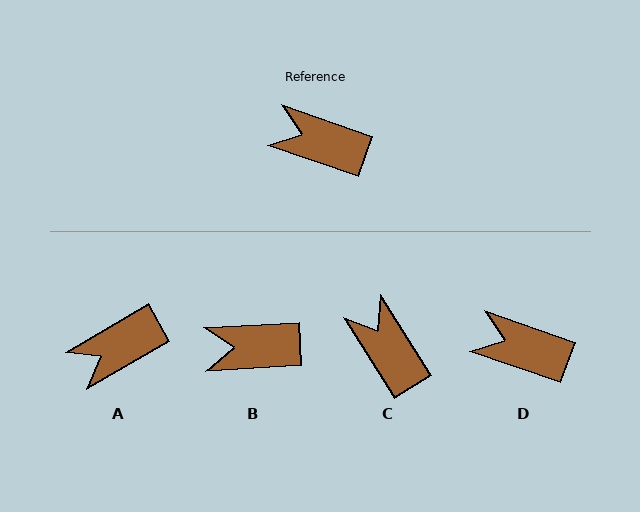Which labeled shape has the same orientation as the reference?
D.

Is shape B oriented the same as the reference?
No, it is off by about 23 degrees.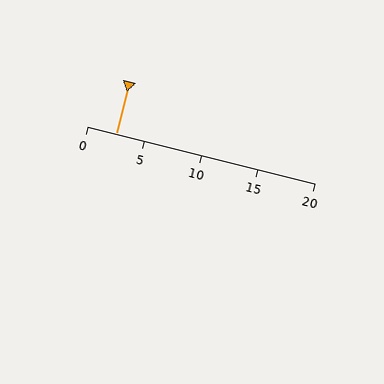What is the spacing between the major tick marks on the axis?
The major ticks are spaced 5 apart.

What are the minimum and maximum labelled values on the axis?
The axis runs from 0 to 20.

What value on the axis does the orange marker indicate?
The marker indicates approximately 2.5.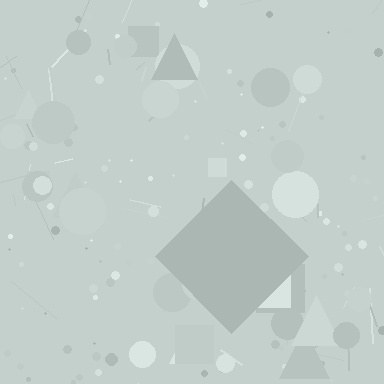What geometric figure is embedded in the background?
A diamond is embedded in the background.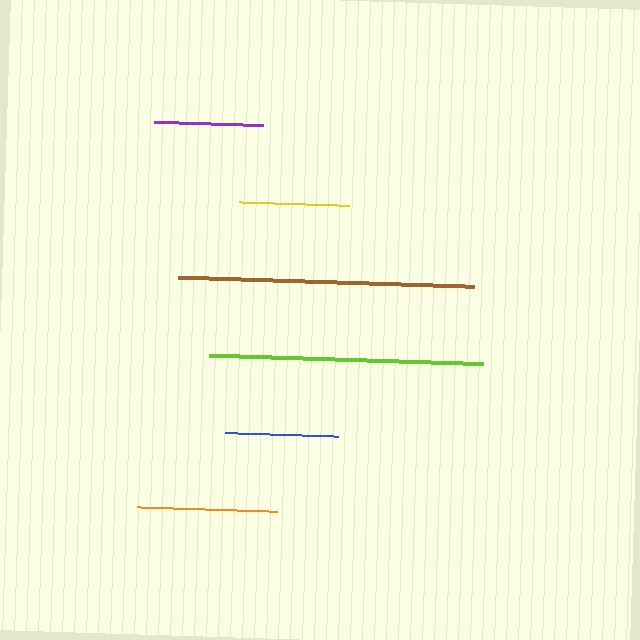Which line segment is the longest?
The brown line is the longest at approximately 296 pixels.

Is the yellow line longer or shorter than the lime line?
The lime line is longer than the yellow line.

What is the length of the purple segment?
The purple segment is approximately 109 pixels long.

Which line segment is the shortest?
The purple line is the shortest at approximately 109 pixels.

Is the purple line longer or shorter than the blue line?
The blue line is longer than the purple line.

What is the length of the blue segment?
The blue segment is approximately 113 pixels long.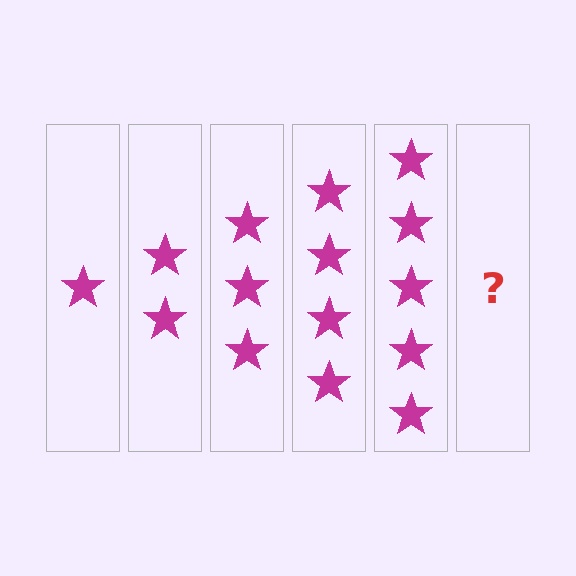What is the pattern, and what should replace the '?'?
The pattern is that each step adds one more star. The '?' should be 6 stars.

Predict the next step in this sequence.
The next step is 6 stars.